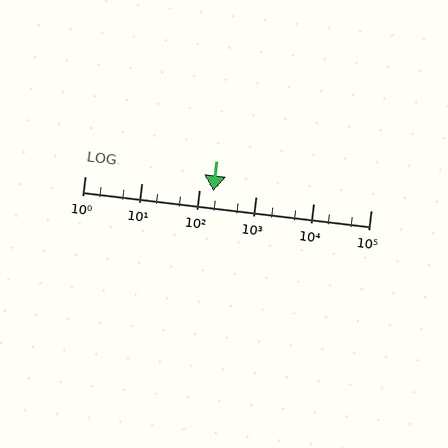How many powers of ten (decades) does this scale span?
The scale spans 5 decades, from 1 to 100000.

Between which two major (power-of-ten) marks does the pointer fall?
The pointer is between 100 and 1000.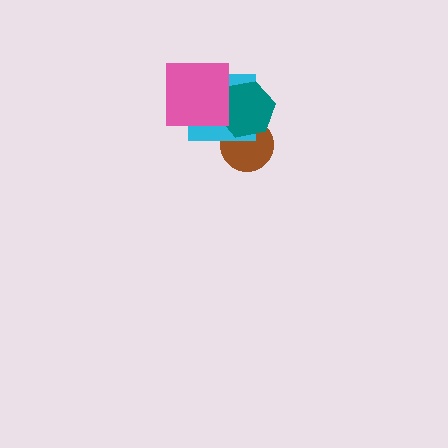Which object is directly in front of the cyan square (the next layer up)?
The teal hexagon is directly in front of the cyan square.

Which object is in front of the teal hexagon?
The pink square is in front of the teal hexagon.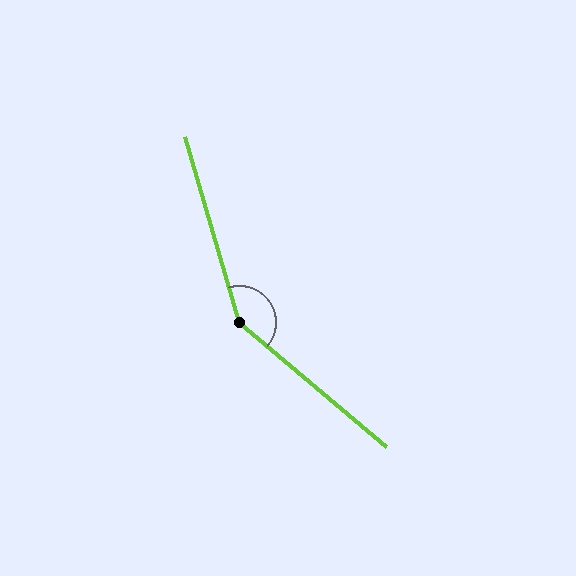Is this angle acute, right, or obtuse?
It is obtuse.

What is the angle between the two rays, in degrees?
Approximately 147 degrees.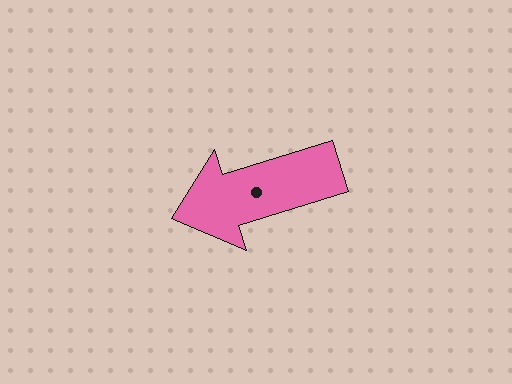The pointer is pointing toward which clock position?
Roughly 8 o'clock.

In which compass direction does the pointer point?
West.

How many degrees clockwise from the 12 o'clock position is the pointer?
Approximately 253 degrees.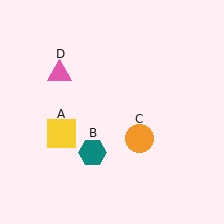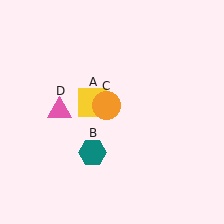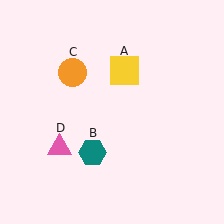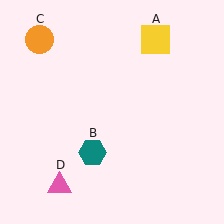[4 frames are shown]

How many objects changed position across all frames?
3 objects changed position: yellow square (object A), orange circle (object C), pink triangle (object D).